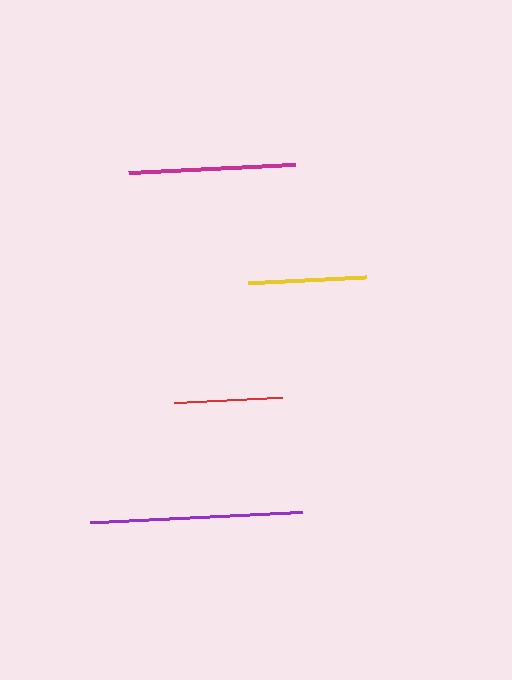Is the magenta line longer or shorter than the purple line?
The purple line is longer than the magenta line.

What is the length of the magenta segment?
The magenta segment is approximately 167 pixels long.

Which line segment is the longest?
The purple line is the longest at approximately 212 pixels.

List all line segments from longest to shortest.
From longest to shortest: purple, magenta, yellow, red.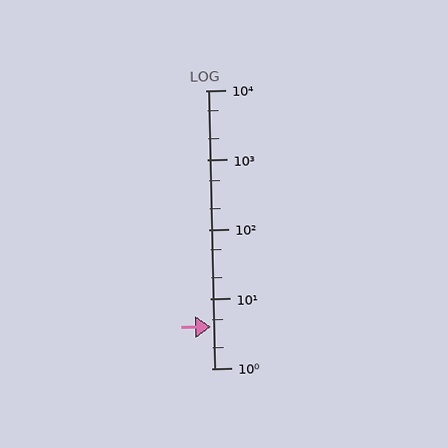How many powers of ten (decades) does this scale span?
The scale spans 4 decades, from 1 to 10000.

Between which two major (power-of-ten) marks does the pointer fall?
The pointer is between 1 and 10.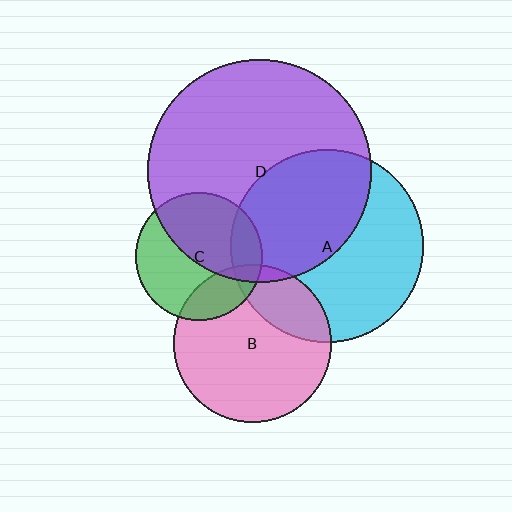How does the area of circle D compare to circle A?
Approximately 1.3 times.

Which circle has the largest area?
Circle D (purple).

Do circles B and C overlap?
Yes.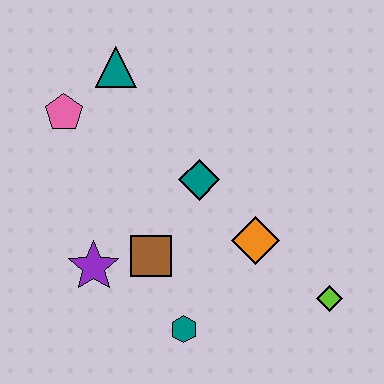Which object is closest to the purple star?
The brown square is closest to the purple star.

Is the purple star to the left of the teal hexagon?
Yes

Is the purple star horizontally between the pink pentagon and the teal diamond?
Yes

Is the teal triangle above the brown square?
Yes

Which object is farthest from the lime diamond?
The pink pentagon is farthest from the lime diamond.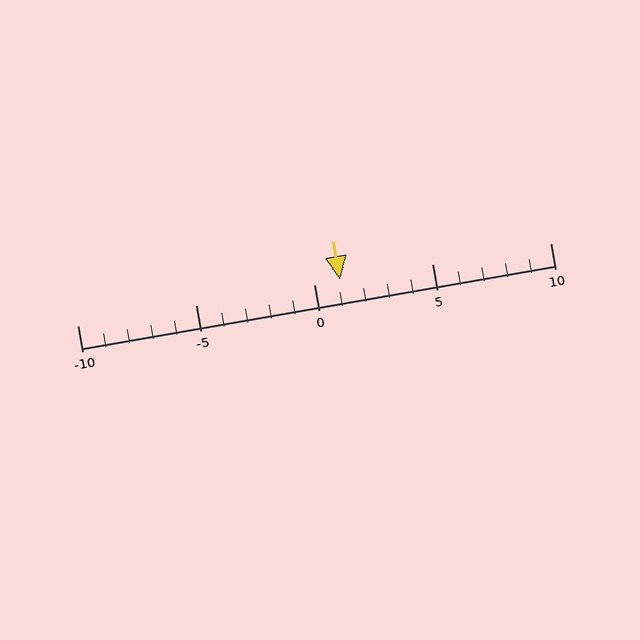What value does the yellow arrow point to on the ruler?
The yellow arrow points to approximately 1.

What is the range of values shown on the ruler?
The ruler shows values from -10 to 10.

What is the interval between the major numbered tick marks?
The major tick marks are spaced 5 units apart.